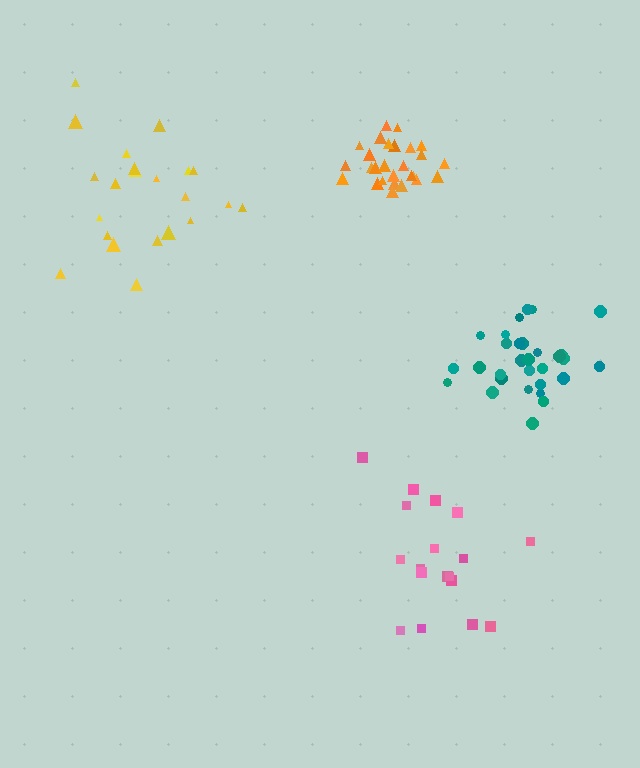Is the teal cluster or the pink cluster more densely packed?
Teal.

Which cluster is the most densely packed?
Orange.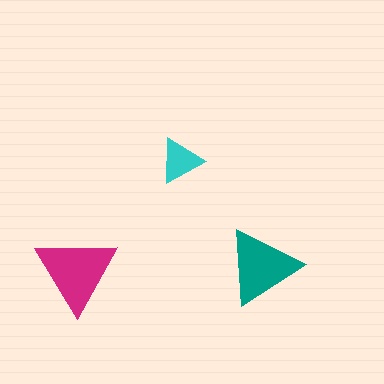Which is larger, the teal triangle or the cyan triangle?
The teal one.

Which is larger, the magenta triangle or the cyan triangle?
The magenta one.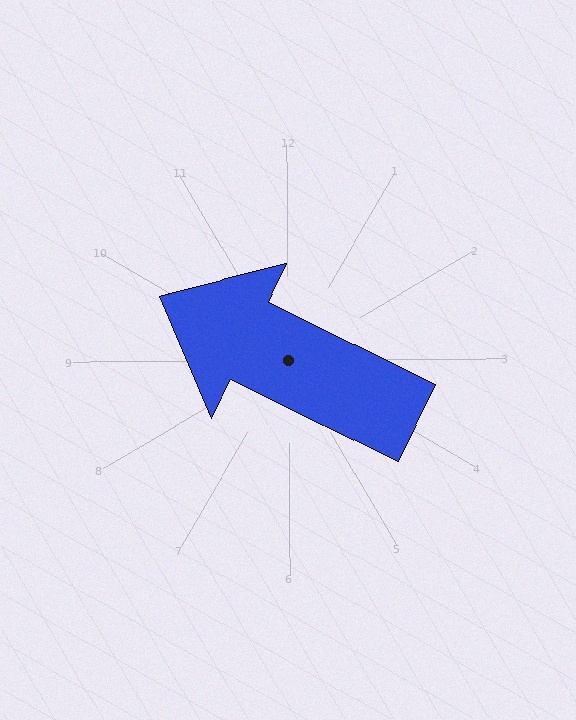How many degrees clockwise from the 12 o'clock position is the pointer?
Approximately 296 degrees.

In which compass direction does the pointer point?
Northwest.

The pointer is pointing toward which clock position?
Roughly 10 o'clock.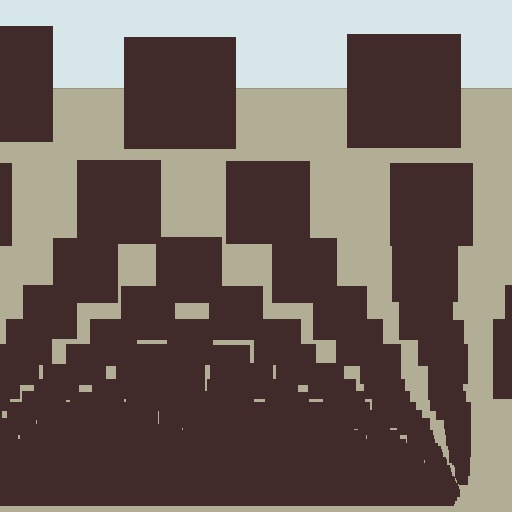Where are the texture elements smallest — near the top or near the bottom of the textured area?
Near the bottom.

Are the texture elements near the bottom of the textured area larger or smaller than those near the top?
Smaller. The gradient is inverted — elements near the bottom are smaller and denser.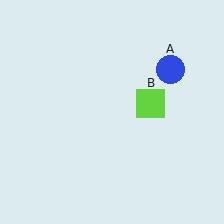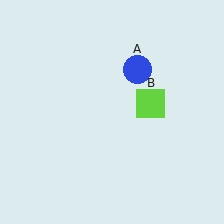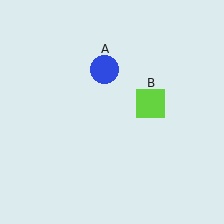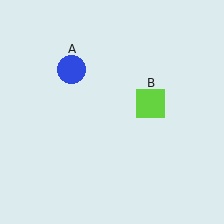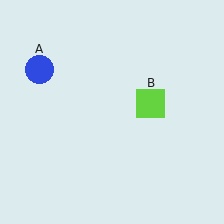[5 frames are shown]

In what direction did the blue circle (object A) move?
The blue circle (object A) moved left.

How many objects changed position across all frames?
1 object changed position: blue circle (object A).